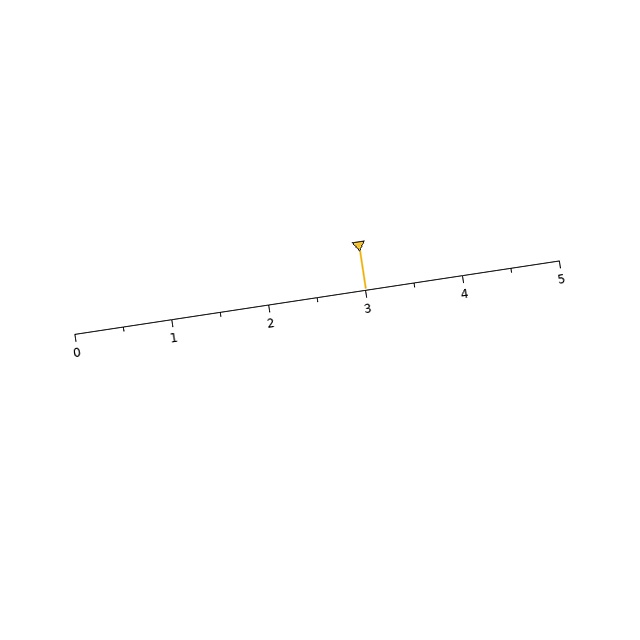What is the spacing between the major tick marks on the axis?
The major ticks are spaced 1 apart.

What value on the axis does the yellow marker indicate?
The marker indicates approximately 3.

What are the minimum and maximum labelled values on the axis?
The axis runs from 0 to 5.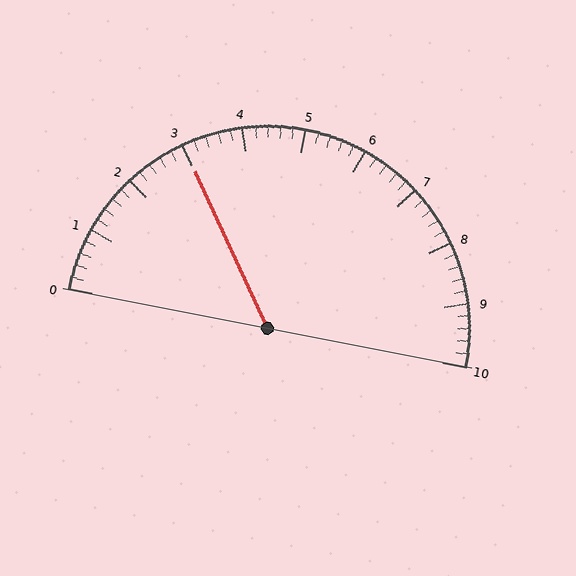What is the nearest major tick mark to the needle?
The nearest major tick mark is 3.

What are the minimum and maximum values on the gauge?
The gauge ranges from 0 to 10.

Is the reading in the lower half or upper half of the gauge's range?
The reading is in the lower half of the range (0 to 10).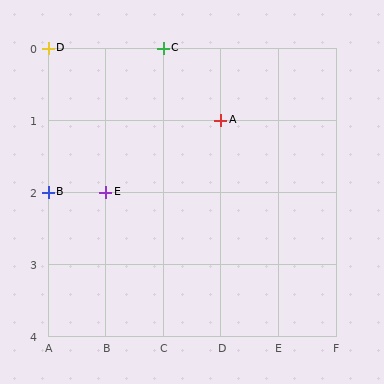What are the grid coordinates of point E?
Point E is at grid coordinates (B, 2).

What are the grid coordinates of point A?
Point A is at grid coordinates (D, 1).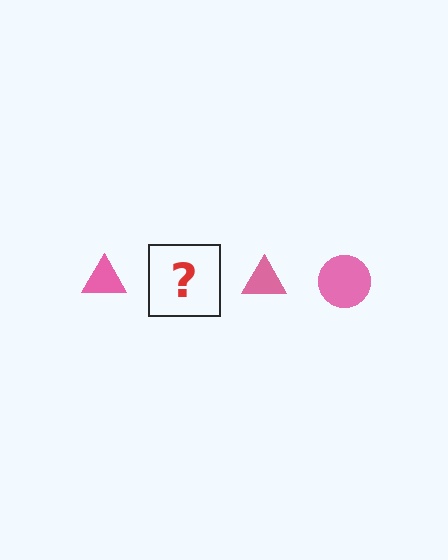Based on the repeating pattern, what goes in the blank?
The blank should be a pink circle.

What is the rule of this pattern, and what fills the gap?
The rule is that the pattern cycles through triangle, circle shapes in pink. The gap should be filled with a pink circle.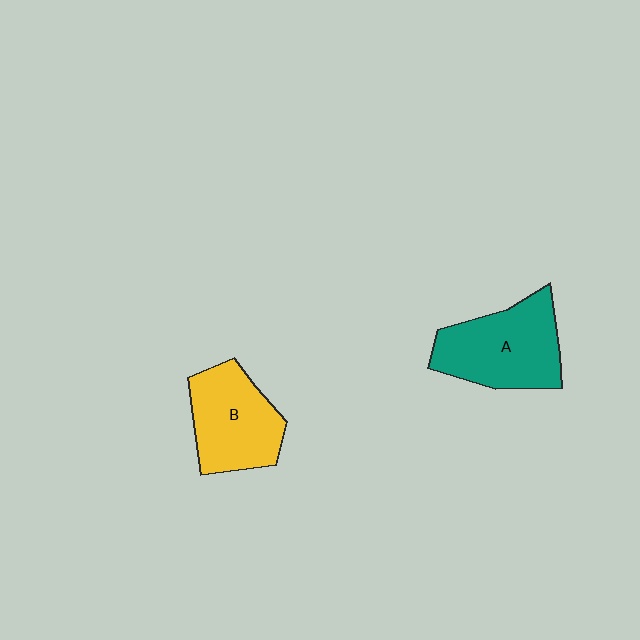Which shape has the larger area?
Shape A (teal).